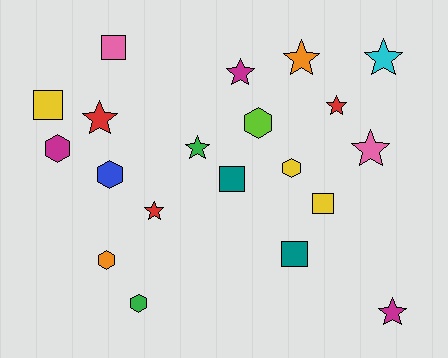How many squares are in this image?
There are 5 squares.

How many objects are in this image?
There are 20 objects.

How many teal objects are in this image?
There are 2 teal objects.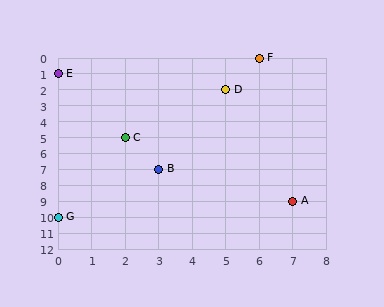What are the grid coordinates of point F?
Point F is at grid coordinates (6, 0).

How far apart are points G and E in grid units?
Points G and E are 9 rows apart.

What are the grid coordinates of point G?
Point G is at grid coordinates (0, 10).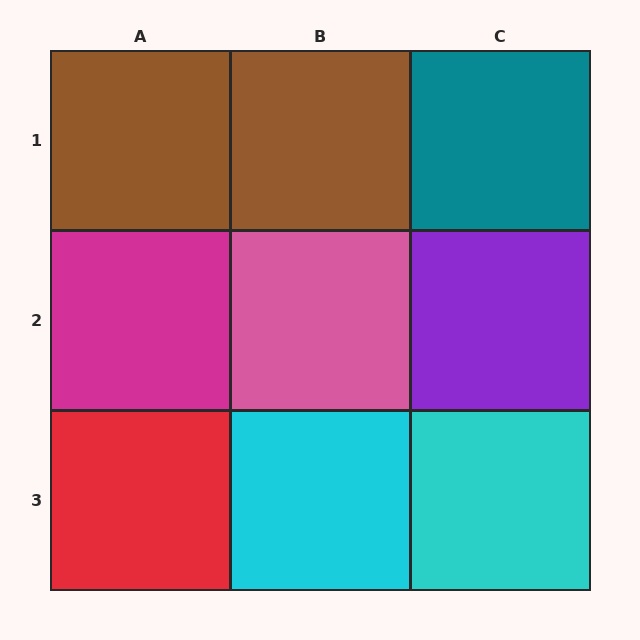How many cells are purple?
1 cell is purple.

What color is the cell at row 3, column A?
Red.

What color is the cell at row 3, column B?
Cyan.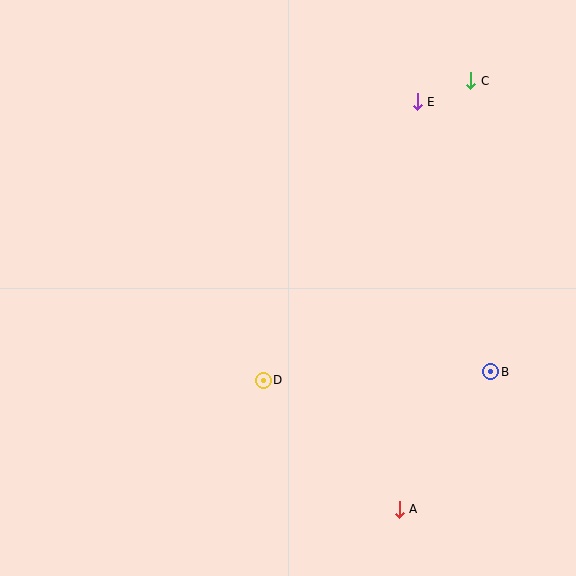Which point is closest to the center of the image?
Point D at (263, 380) is closest to the center.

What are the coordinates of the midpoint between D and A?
The midpoint between D and A is at (331, 445).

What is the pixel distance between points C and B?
The distance between C and B is 291 pixels.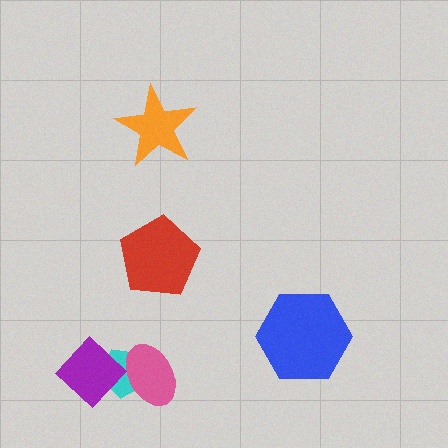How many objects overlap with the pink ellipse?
2 objects overlap with the pink ellipse.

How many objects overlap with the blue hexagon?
0 objects overlap with the blue hexagon.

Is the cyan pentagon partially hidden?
Yes, it is partially covered by another shape.